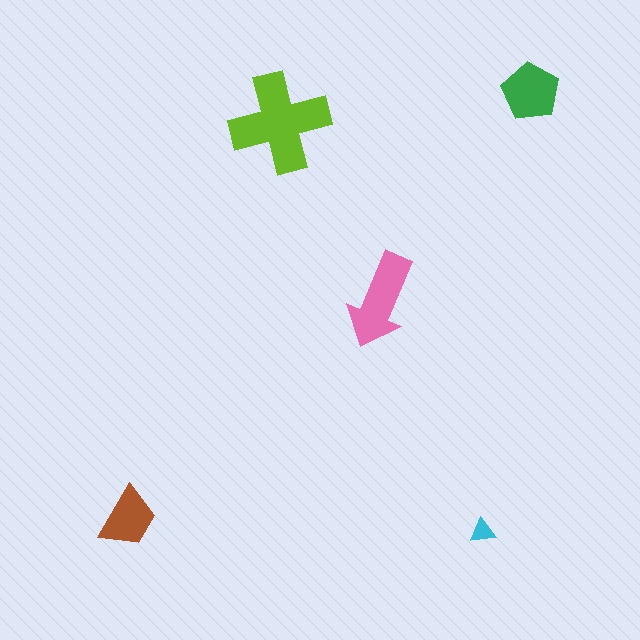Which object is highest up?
The green pentagon is topmost.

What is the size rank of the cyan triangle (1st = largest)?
5th.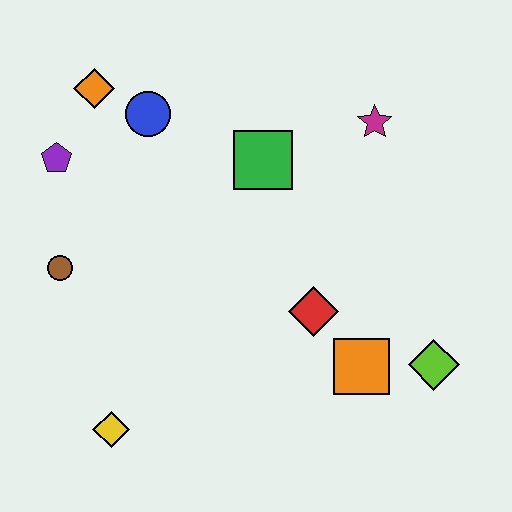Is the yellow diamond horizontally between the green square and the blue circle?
No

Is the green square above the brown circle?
Yes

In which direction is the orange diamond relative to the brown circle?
The orange diamond is above the brown circle.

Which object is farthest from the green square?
The yellow diamond is farthest from the green square.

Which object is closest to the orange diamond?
The blue circle is closest to the orange diamond.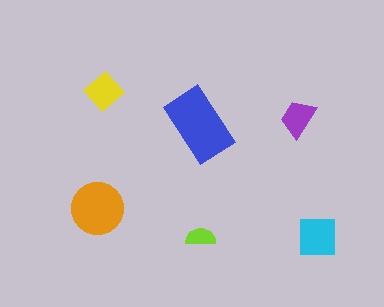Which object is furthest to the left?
The orange circle is leftmost.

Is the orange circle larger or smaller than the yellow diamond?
Larger.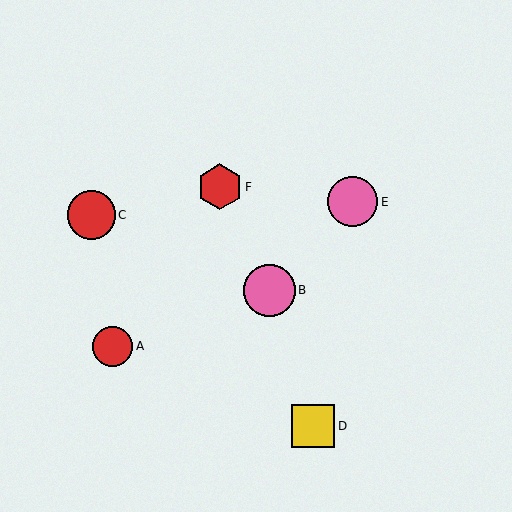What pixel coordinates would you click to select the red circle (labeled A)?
Click at (113, 346) to select the red circle A.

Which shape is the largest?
The pink circle (labeled B) is the largest.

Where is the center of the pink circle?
The center of the pink circle is at (269, 290).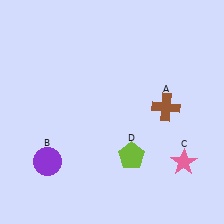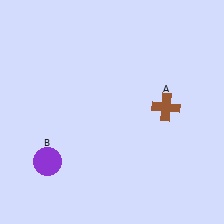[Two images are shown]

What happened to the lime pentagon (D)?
The lime pentagon (D) was removed in Image 2. It was in the bottom-right area of Image 1.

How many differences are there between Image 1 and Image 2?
There are 2 differences between the two images.